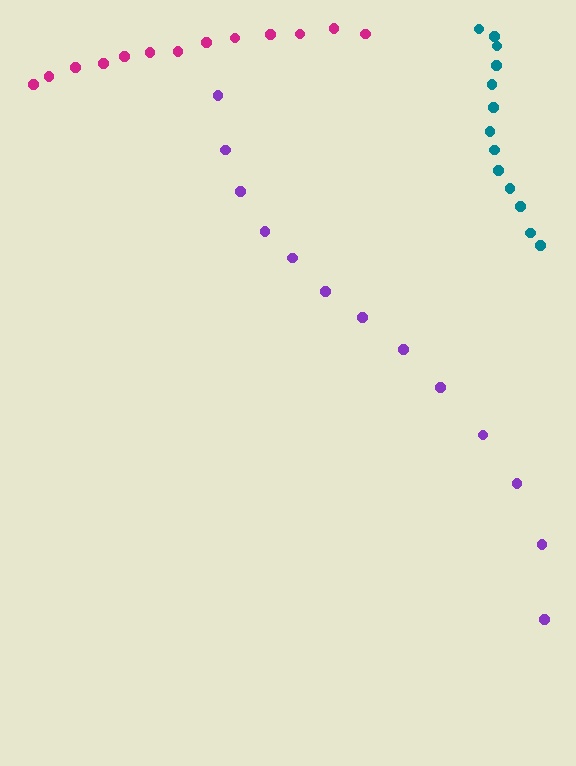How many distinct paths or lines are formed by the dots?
There are 3 distinct paths.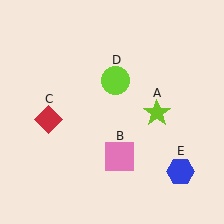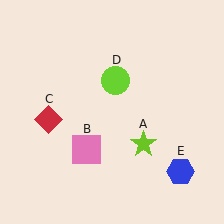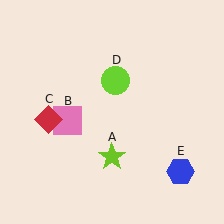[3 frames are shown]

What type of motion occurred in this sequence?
The lime star (object A), pink square (object B) rotated clockwise around the center of the scene.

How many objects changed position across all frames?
2 objects changed position: lime star (object A), pink square (object B).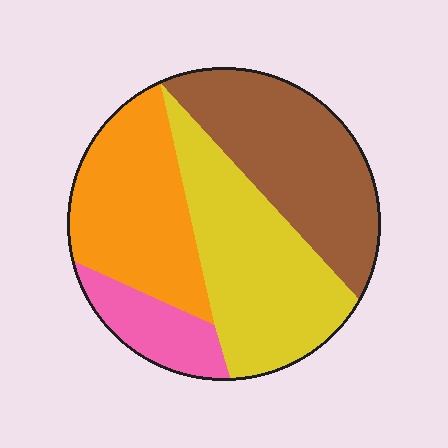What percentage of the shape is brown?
Brown takes up about one third (1/3) of the shape.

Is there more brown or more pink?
Brown.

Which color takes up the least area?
Pink, at roughly 10%.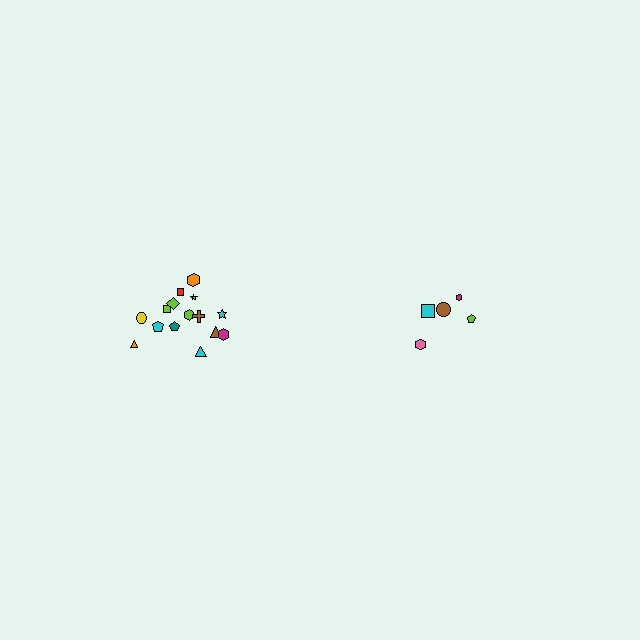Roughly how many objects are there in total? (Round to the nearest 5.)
Roughly 20 objects in total.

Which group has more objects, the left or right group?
The left group.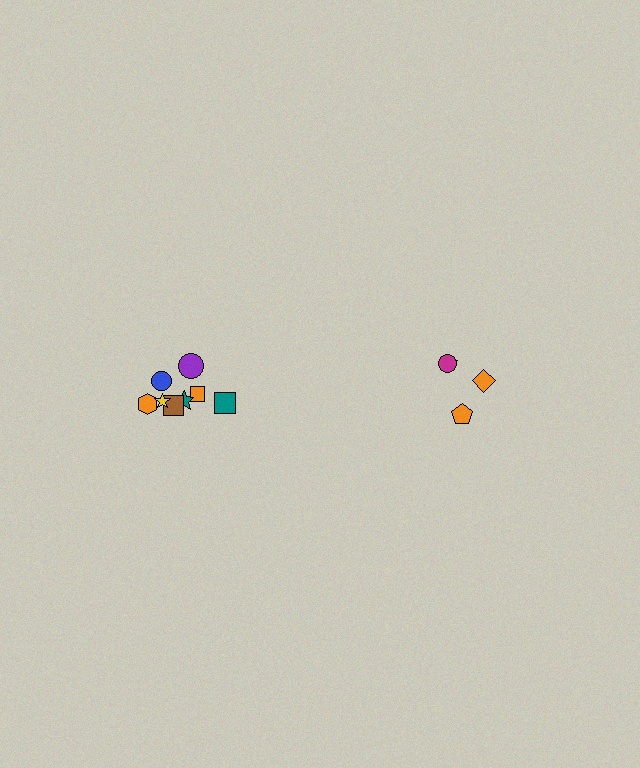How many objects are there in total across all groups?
There are 12 objects.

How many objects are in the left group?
There are 8 objects.